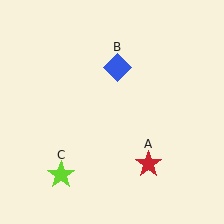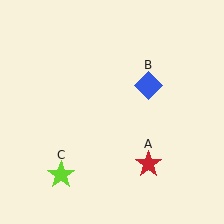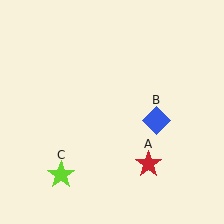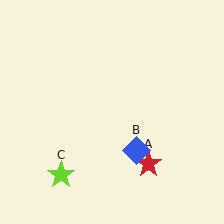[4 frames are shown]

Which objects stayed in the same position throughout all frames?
Red star (object A) and lime star (object C) remained stationary.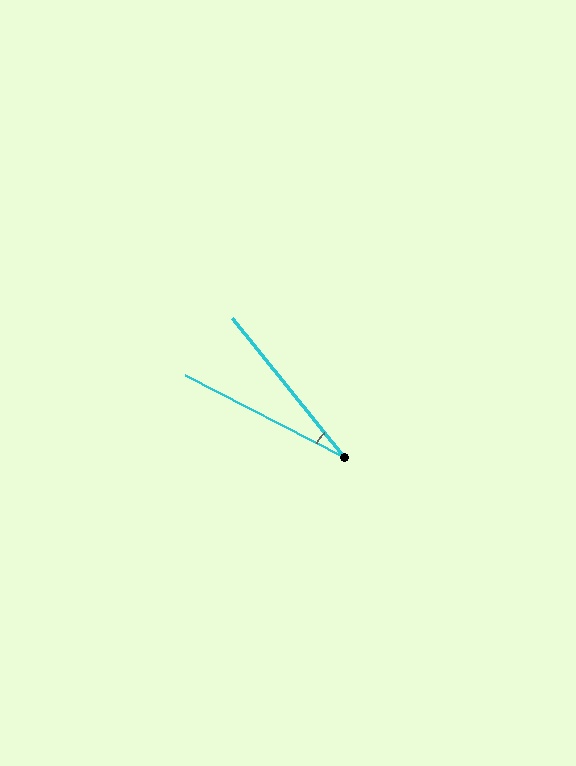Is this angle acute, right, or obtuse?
It is acute.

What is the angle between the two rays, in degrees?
Approximately 24 degrees.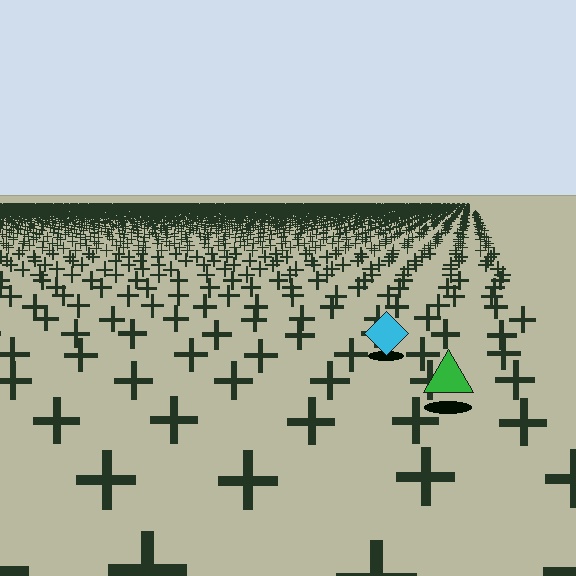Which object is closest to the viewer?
The green triangle is closest. The texture marks near it are larger and more spread out.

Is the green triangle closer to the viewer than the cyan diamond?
Yes. The green triangle is closer — you can tell from the texture gradient: the ground texture is coarser near it.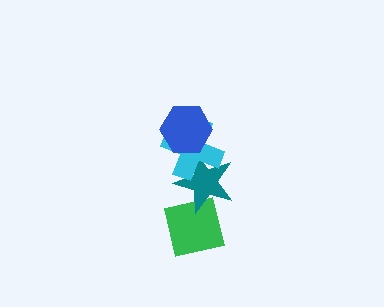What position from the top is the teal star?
The teal star is 3rd from the top.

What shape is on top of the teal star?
The cyan cross is on top of the teal star.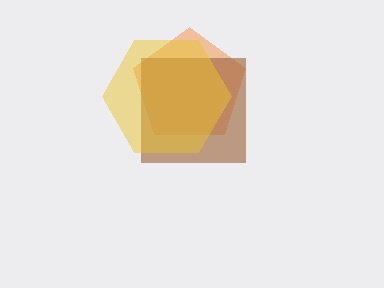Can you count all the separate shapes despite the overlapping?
Yes, there are 3 separate shapes.